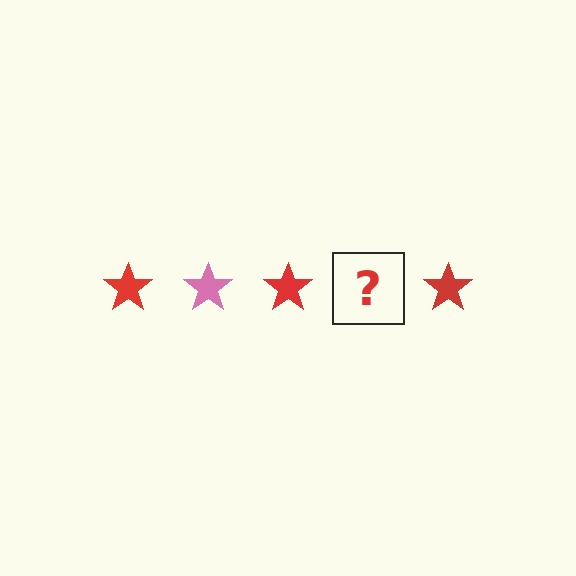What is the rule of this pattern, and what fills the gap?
The rule is that the pattern cycles through red, pink stars. The gap should be filled with a pink star.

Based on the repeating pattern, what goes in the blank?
The blank should be a pink star.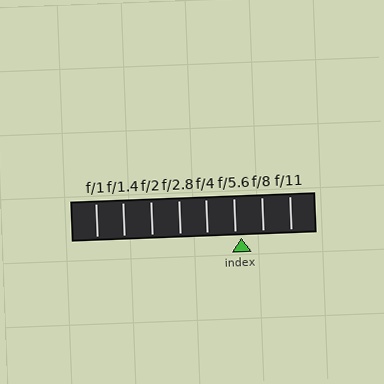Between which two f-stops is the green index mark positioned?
The index mark is between f/5.6 and f/8.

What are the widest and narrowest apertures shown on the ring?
The widest aperture shown is f/1 and the narrowest is f/11.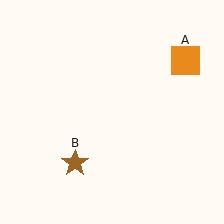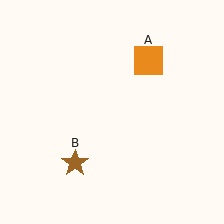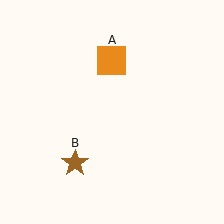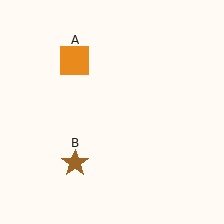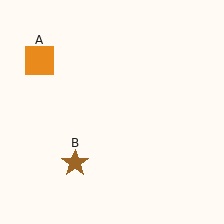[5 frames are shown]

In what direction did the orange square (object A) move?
The orange square (object A) moved left.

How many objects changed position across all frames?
1 object changed position: orange square (object A).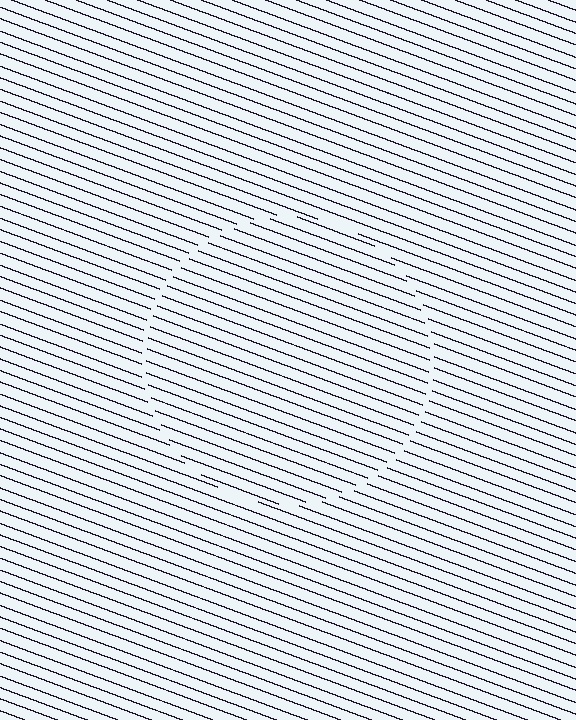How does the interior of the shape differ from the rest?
The interior of the shape contains the same grating, shifted by half a period — the contour is defined by the phase discontinuity where line-ends from the inner and outer gratings abut.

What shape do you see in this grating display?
An illusory circle. The interior of the shape contains the same grating, shifted by half a period — the contour is defined by the phase discontinuity where line-ends from the inner and outer gratings abut.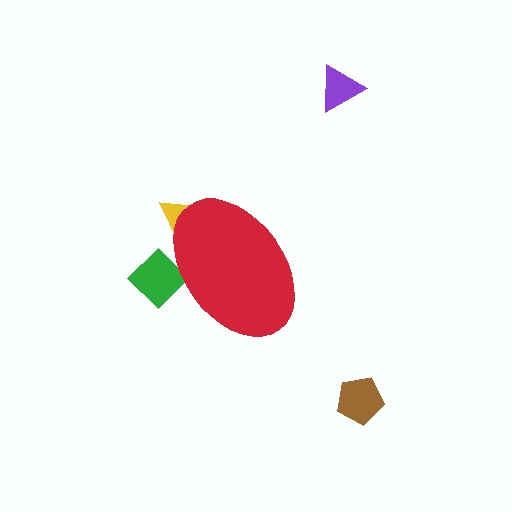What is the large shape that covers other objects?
A red ellipse.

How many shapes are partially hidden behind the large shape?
2 shapes are partially hidden.